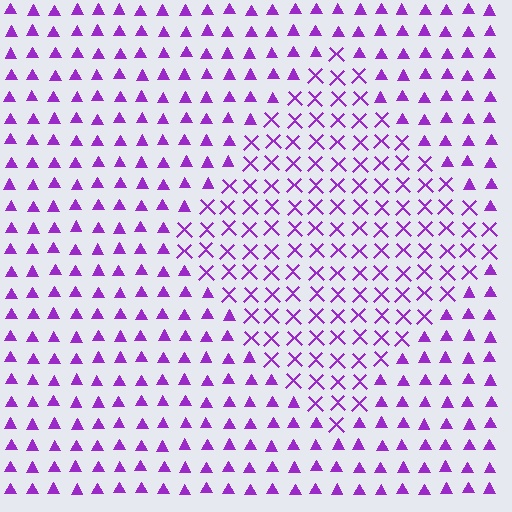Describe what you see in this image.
The image is filled with small purple elements arranged in a uniform grid. A diamond-shaped region contains X marks, while the surrounding area contains triangles. The boundary is defined purely by the change in element shape.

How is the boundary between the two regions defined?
The boundary is defined by a change in element shape: X marks inside vs. triangles outside. All elements share the same color and spacing.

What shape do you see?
I see a diamond.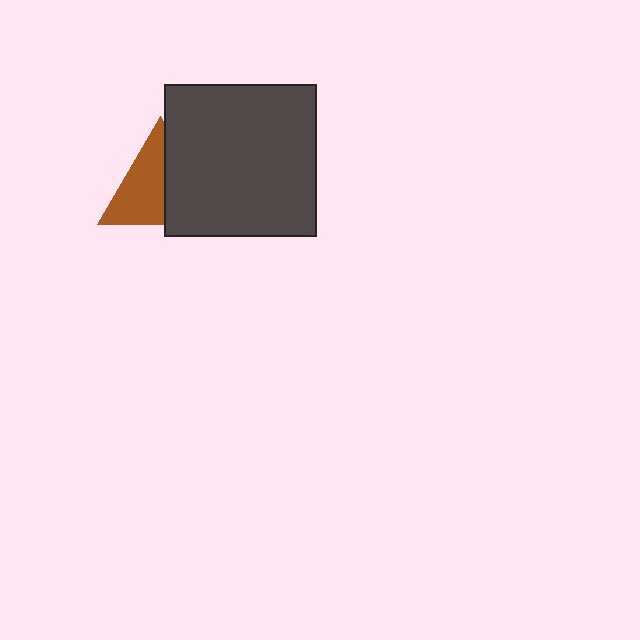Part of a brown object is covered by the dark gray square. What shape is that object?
It is a triangle.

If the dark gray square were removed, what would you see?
You would see the complete brown triangle.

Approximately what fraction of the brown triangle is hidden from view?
Roughly 45% of the brown triangle is hidden behind the dark gray square.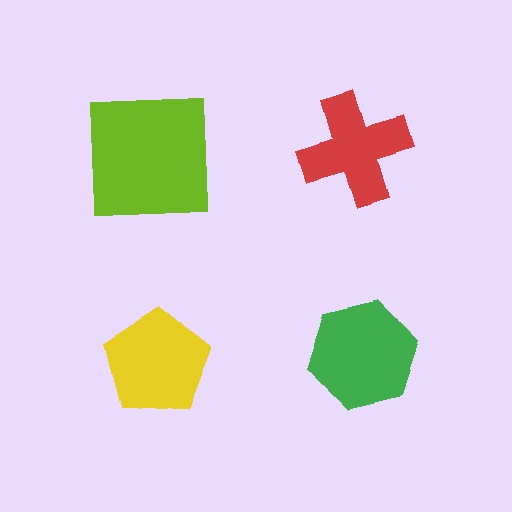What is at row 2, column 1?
A yellow pentagon.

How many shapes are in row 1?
2 shapes.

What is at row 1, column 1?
A lime square.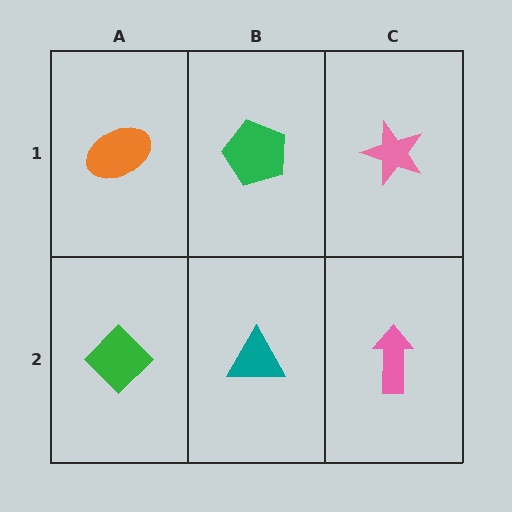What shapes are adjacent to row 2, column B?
A green pentagon (row 1, column B), a green diamond (row 2, column A), a pink arrow (row 2, column C).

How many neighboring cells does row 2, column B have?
3.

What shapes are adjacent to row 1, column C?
A pink arrow (row 2, column C), a green pentagon (row 1, column B).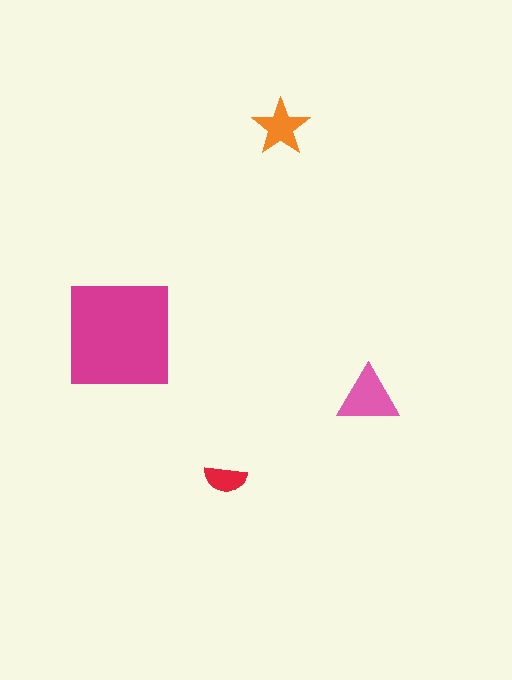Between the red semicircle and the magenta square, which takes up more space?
The magenta square.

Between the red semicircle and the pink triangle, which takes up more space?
The pink triangle.